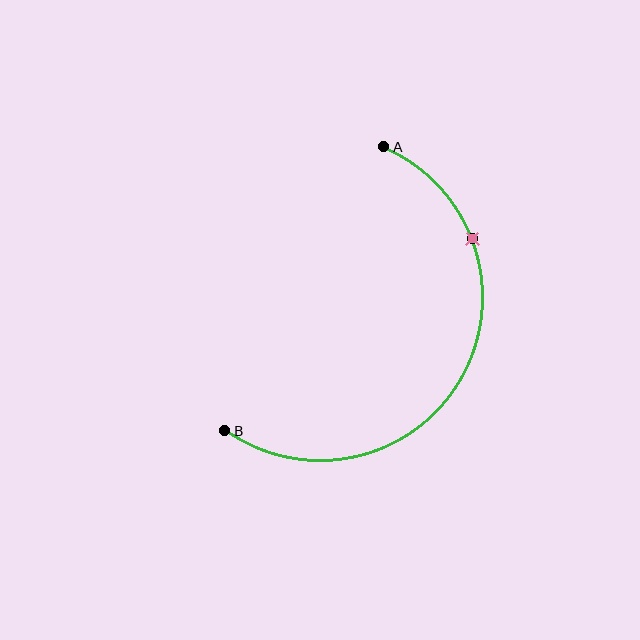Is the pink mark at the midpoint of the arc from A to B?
No. The pink mark lies on the arc but is closer to endpoint A. The arc midpoint would be at the point on the curve equidistant along the arc from both A and B.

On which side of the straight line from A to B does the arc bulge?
The arc bulges to the right of the straight line connecting A and B.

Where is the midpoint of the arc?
The arc midpoint is the point on the curve farthest from the straight line joining A and B. It sits to the right of that line.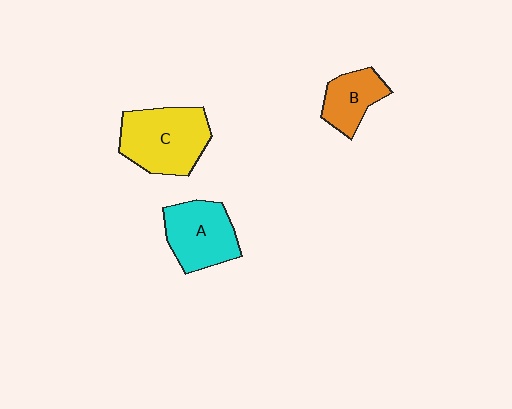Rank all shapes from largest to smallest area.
From largest to smallest: C (yellow), A (cyan), B (orange).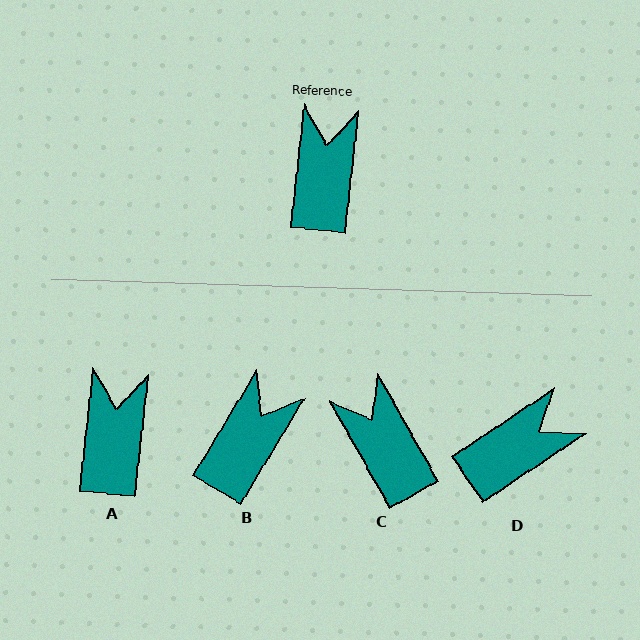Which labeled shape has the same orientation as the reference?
A.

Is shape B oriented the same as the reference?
No, it is off by about 25 degrees.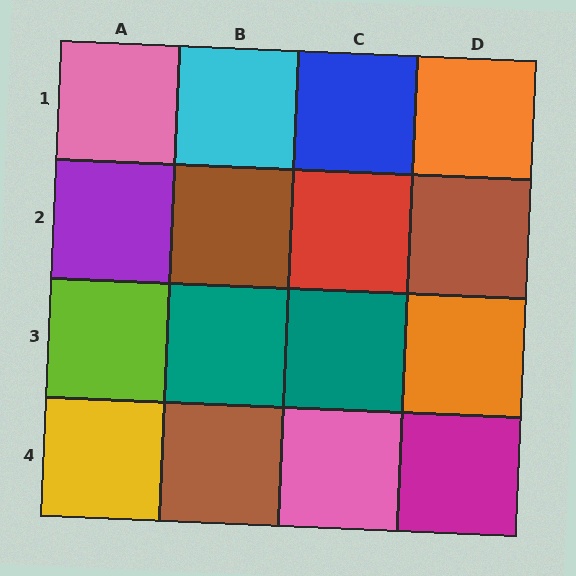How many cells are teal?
2 cells are teal.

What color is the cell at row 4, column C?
Pink.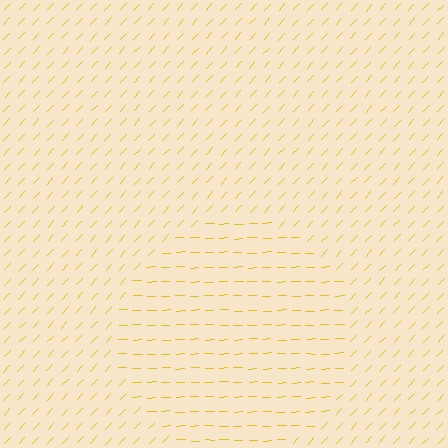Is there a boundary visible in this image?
Yes, there is a texture boundary formed by a change in line orientation.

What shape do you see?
I see a circle.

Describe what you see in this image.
The image is filled with small yellow line segments. A circle region in the image has lines oriented differently from the surrounding lines, creating a visible texture boundary.